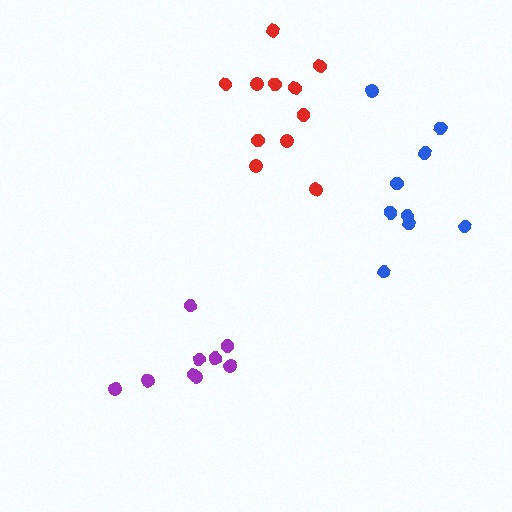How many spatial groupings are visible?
There are 3 spatial groupings.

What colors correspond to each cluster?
The clusters are colored: red, purple, blue.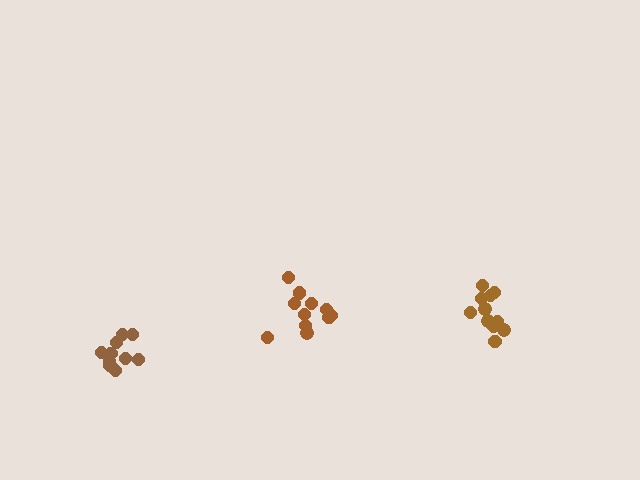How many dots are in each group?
Group 1: 10 dots, Group 2: 11 dots, Group 3: 11 dots (32 total).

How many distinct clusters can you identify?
There are 3 distinct clusters.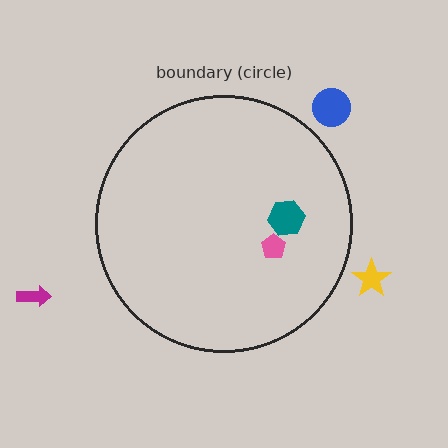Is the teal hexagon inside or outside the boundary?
Inside.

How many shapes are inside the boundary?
2 inside, 3 outside.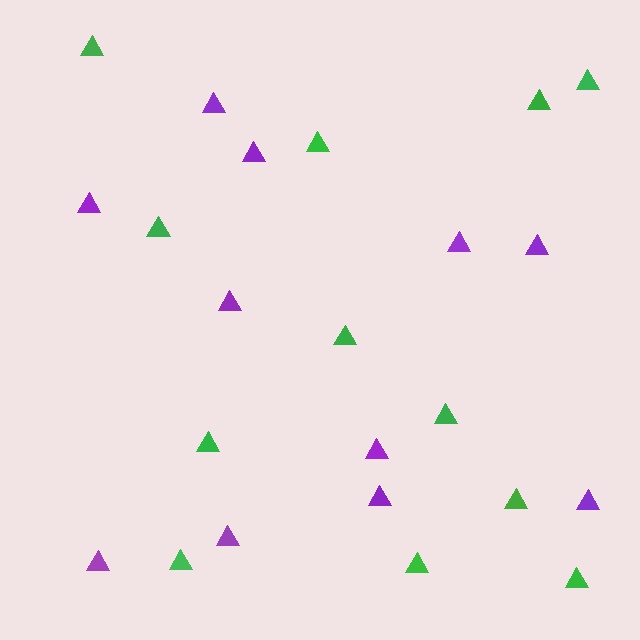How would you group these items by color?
There are 2 groups: one group of purple triangles (11) and one group of green triangles (12).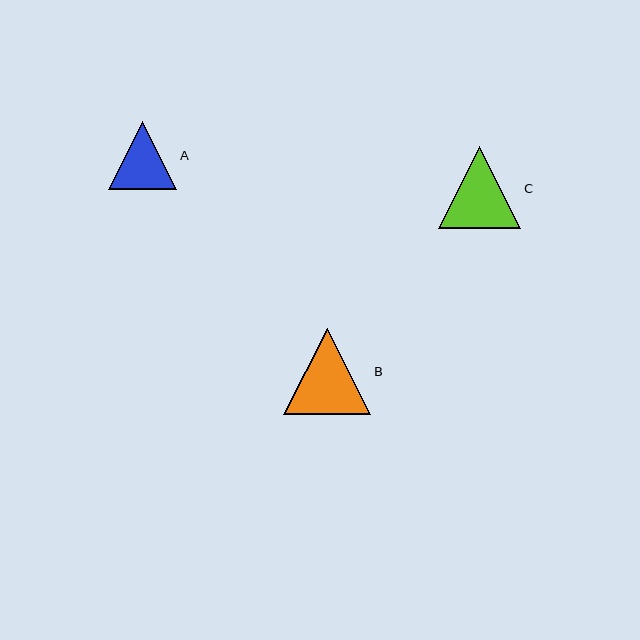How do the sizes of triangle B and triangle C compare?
Triangle B and triangle C are approximately the same size.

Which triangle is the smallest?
Triangle A is the smallest with a size of approximately 68 pixels.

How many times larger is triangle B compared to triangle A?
Triangle B is approximately 1.3 times the size of triangle A.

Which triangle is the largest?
Triangle B is the largest with a size of approximately 87 pixels.